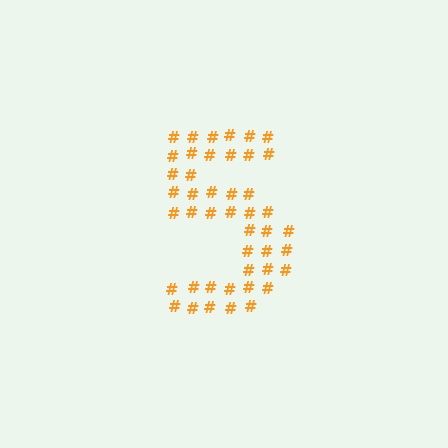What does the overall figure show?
The overall figure shows the digit 5.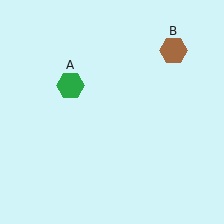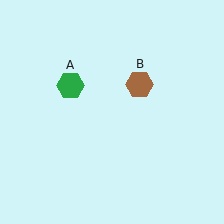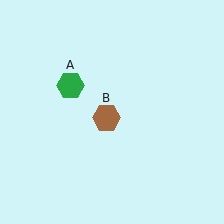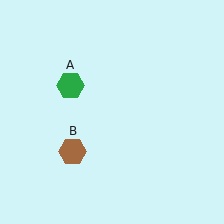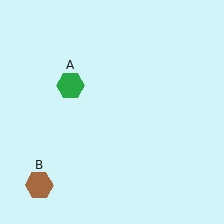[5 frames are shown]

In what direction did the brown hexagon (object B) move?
The brown hexagon (object B) moved down and to the left.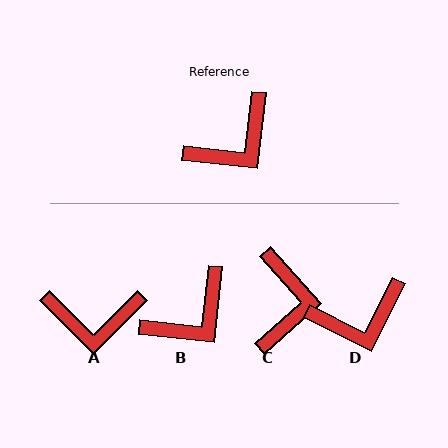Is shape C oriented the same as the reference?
No, it is off by about 49 degrees.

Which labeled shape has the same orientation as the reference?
B.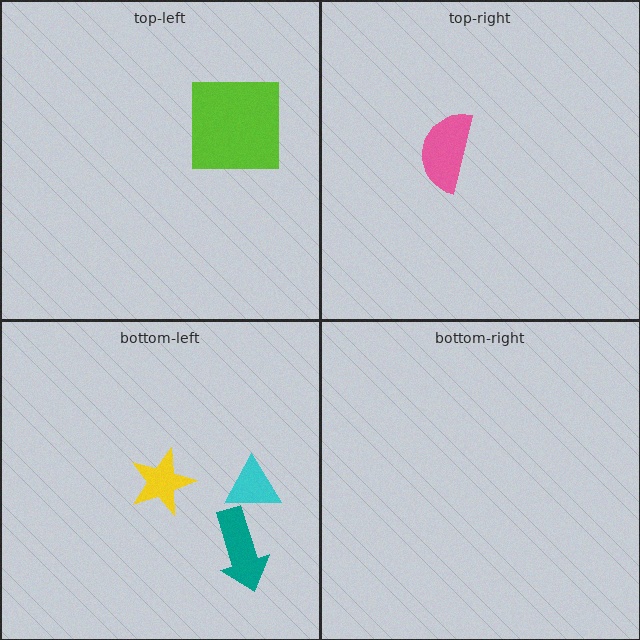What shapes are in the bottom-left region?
The yellow star, the cyan triangle, the teal arrow.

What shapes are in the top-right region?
The pink semicircle.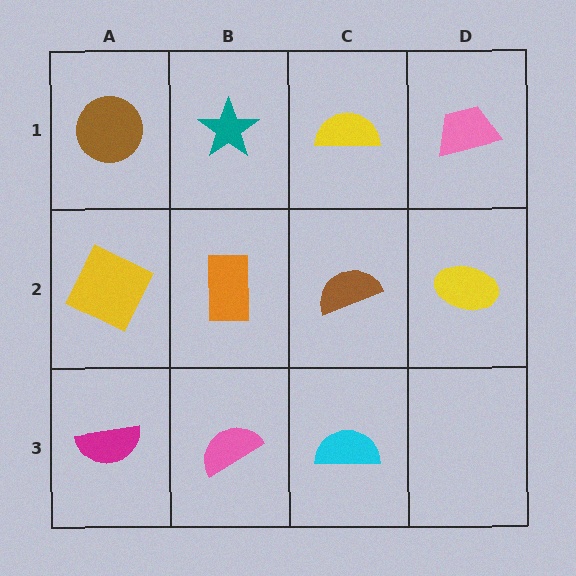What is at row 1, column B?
A teal star.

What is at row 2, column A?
A yellow square.